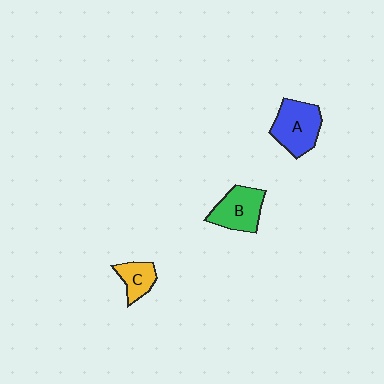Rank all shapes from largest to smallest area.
From largest to smallest: A (blue), B (green), C (yellow).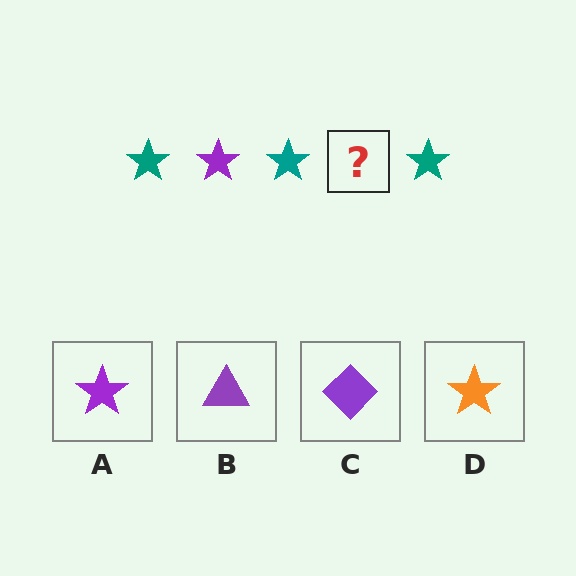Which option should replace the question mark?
Option A.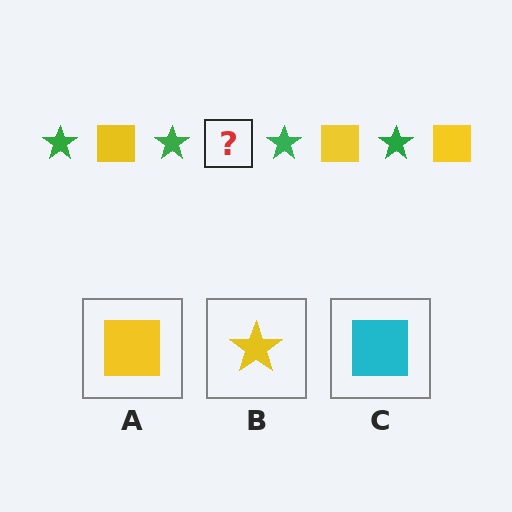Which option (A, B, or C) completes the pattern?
A.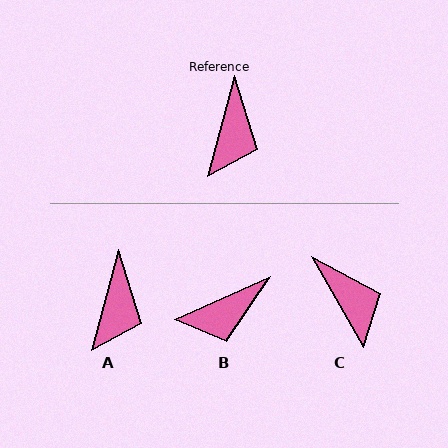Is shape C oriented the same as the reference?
No, it is off by about 45 degrees.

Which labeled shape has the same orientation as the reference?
A.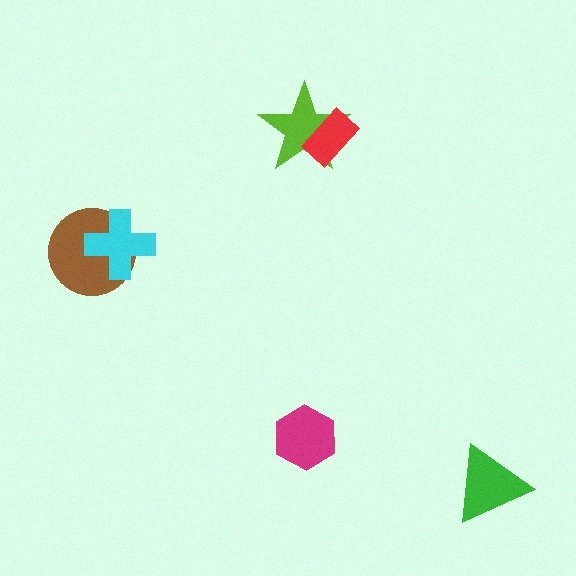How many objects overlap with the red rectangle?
1 object overlaps with the red rectangle.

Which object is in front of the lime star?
The red rectangle is in front of the lime star.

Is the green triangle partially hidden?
No, no other shape covers it.